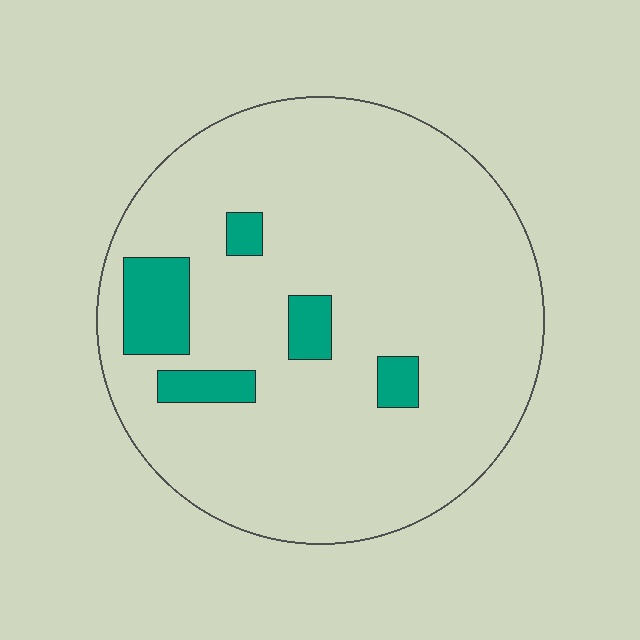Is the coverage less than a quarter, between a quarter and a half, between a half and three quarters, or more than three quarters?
Less than a quarter.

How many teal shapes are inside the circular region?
5.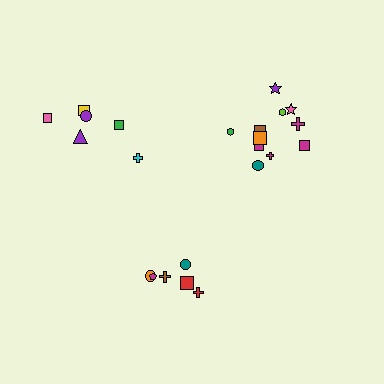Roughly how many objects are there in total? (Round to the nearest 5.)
Roughly 25 objects in total.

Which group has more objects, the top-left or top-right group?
The top-right group.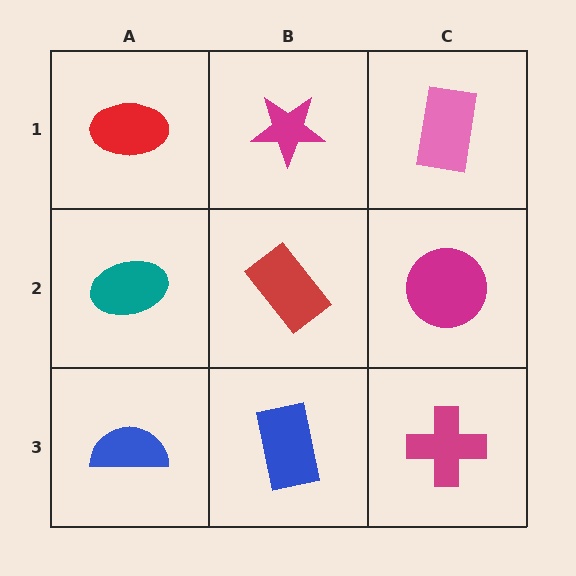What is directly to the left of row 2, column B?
A teal ellipse.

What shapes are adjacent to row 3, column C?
A magenta circle (row 2, column C), a blue rectangle (row 3, column B).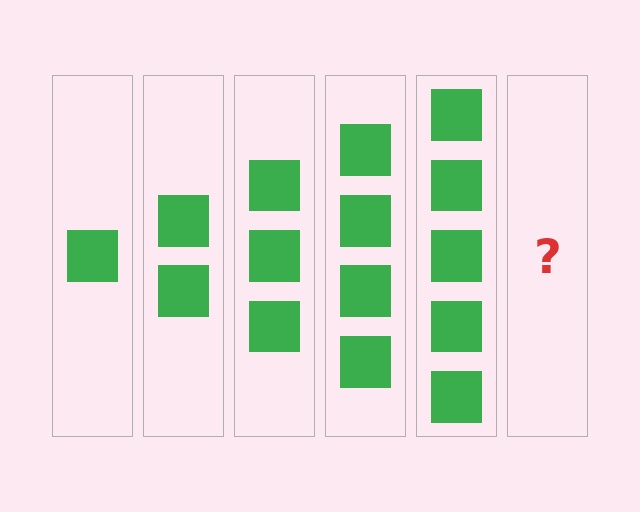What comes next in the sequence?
The next element should be 6 squares.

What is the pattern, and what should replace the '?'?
The pattern is that each step adds one more square. The '?' should be 6 squares.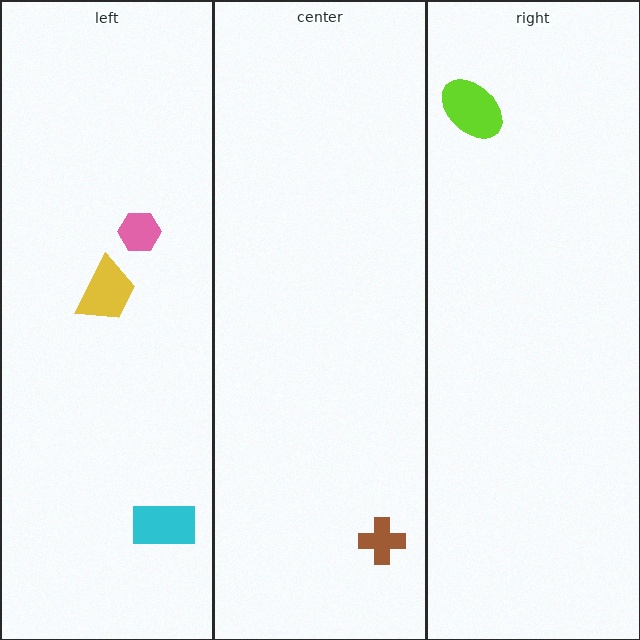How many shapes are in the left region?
3.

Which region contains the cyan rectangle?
The left region.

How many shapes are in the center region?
1.